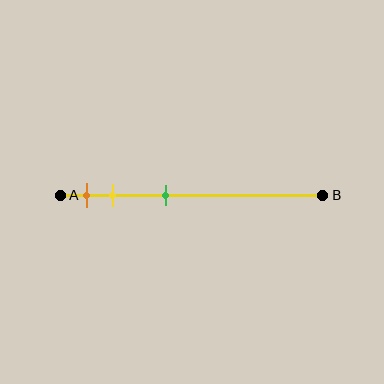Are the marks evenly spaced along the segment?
No, the marks are not evenly spaced.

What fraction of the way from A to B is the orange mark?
The orange mark is approximately 10% (0.1) of the way from A to B.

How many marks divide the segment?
There are 3 marks dividing the segment.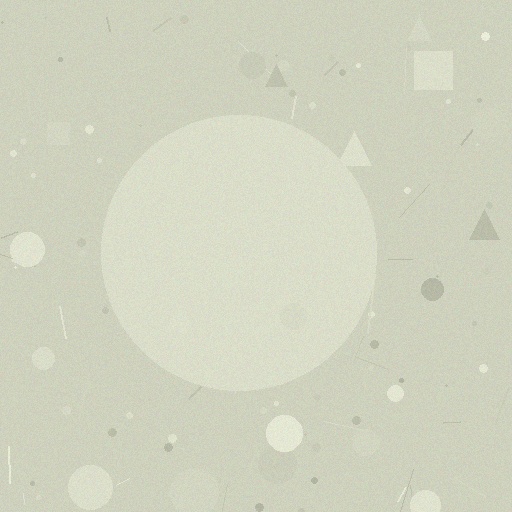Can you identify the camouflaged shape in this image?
The camouflaged shape is a circle.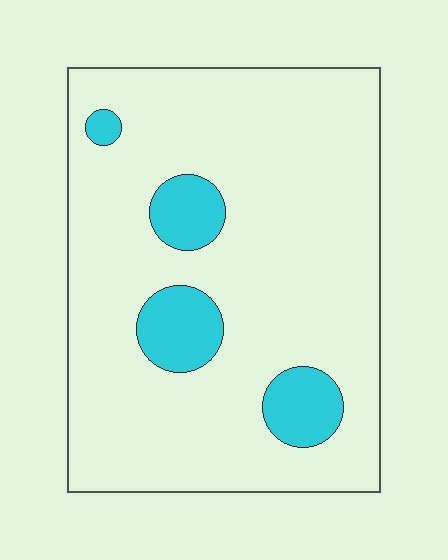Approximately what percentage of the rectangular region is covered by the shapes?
Approximately 15%.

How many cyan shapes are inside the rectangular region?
4.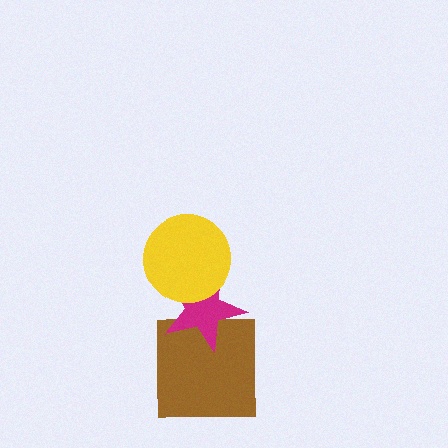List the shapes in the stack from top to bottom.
From top to bottom: the yellow circle, the magenta star, the brown square.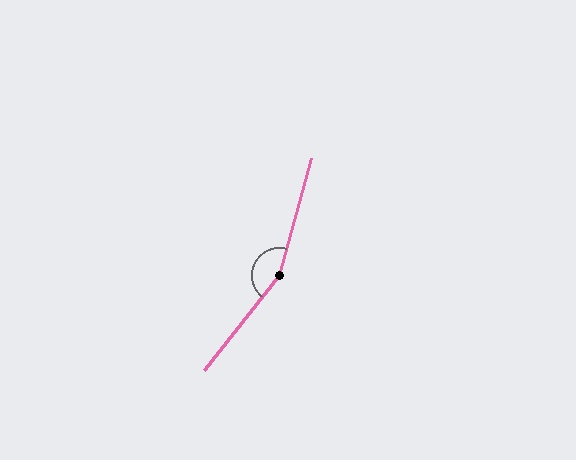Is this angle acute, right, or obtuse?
It is obtuse.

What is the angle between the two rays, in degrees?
Approximately 157 degrees.